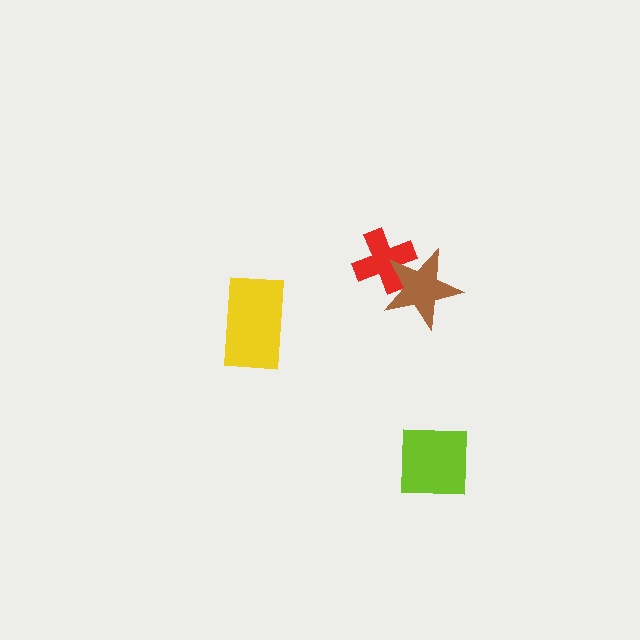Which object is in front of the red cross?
The brown star is in front of the red cross.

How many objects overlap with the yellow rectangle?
0 objects overlap with the yellow rectangle.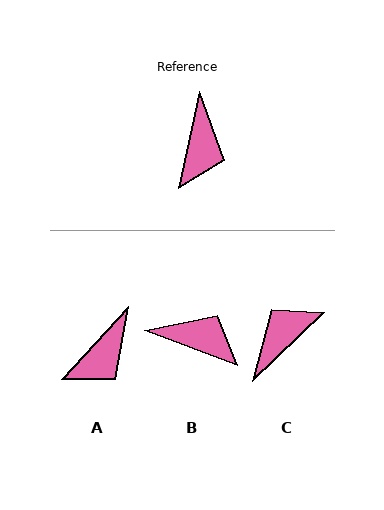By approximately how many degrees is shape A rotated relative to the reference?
Approximately 30 degrees clockwise.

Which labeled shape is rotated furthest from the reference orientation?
C, about 146 degrees away.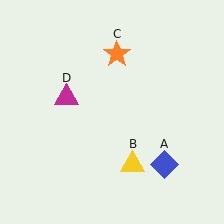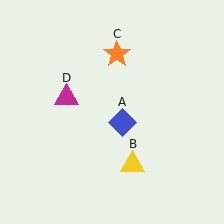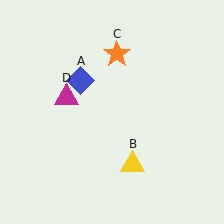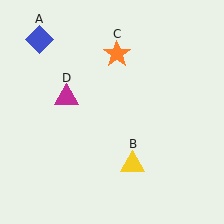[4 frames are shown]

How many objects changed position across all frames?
1 object changed position: blue diamond (object A).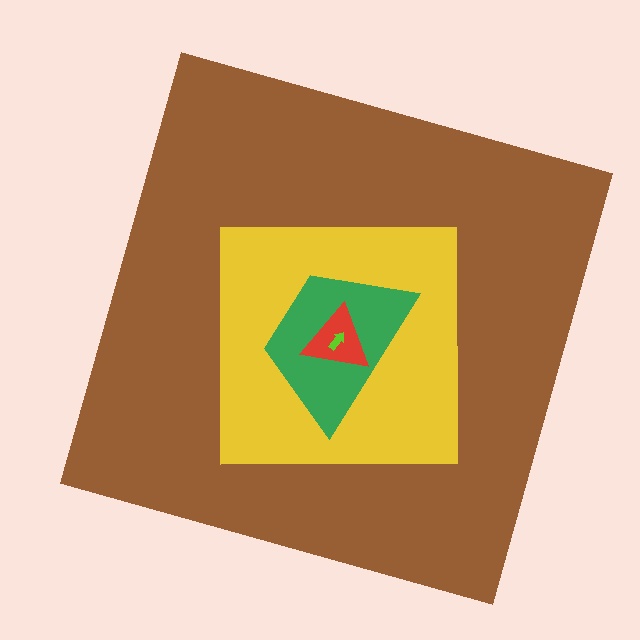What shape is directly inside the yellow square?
The green trapezoid.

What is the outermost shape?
The brown square.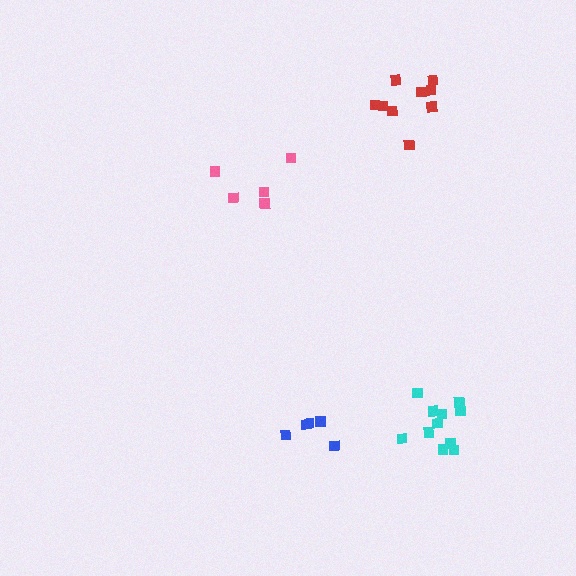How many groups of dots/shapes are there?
There are 4 groups.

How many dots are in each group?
Group 1: 9 dots, Group 2: 5 dots, Group 3: 5 dots, Group 4: 11 dots (30 total).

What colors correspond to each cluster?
The clusters are colored: red, pink, blue, cyan.